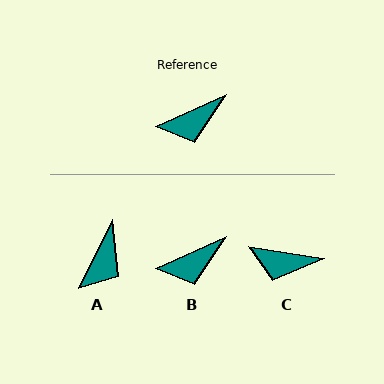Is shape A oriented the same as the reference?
No, it is off by about 40 degrees.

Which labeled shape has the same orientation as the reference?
B.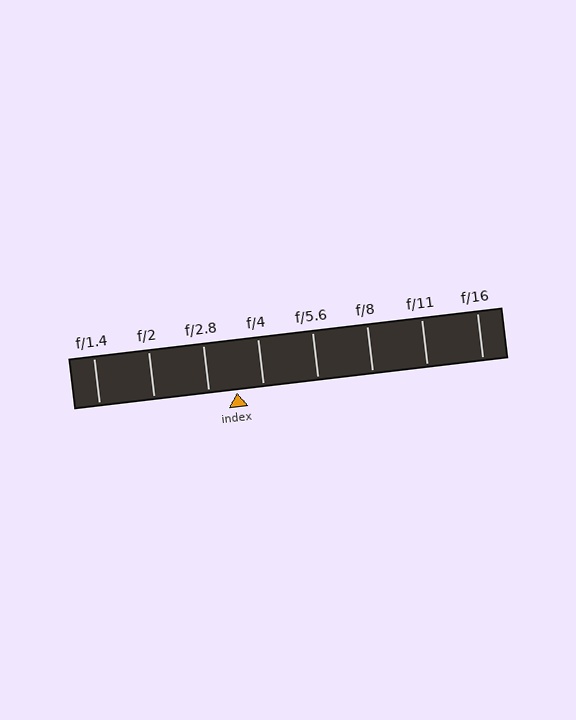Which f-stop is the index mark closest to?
The index mark is closest to f/4.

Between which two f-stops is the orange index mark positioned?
The index mark is between f/2.8 and f/4.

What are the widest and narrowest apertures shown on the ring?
The widest aperture shown is f/1.4 and the narrowest is f/16.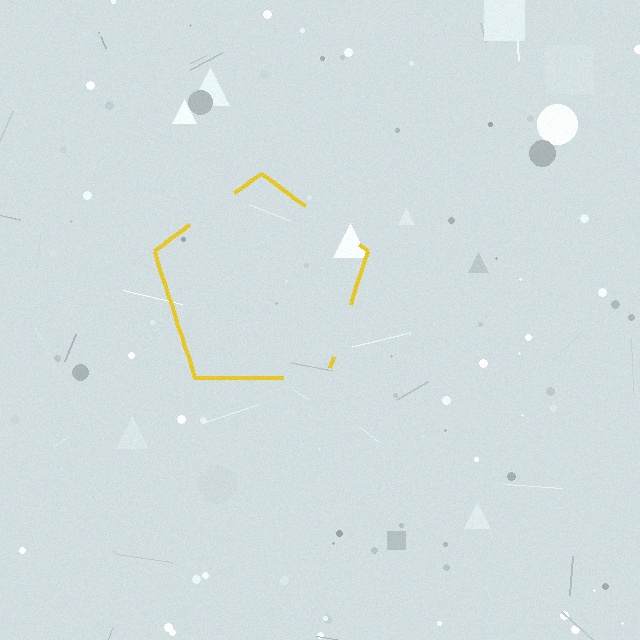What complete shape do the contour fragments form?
The contour fragments form a pentagon.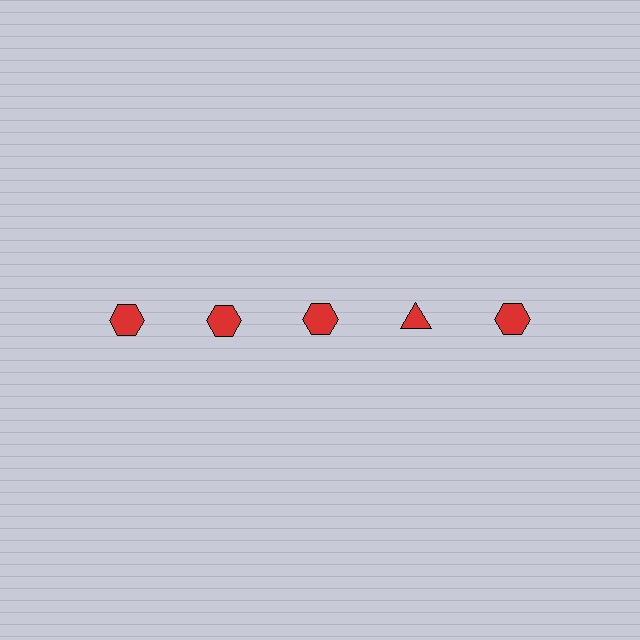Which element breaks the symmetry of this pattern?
The red triangle in the top row, second from right column breaks the symmetry. All other shapes are red hexagons.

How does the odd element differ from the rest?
It has a different shape: triangle instead of hexagon.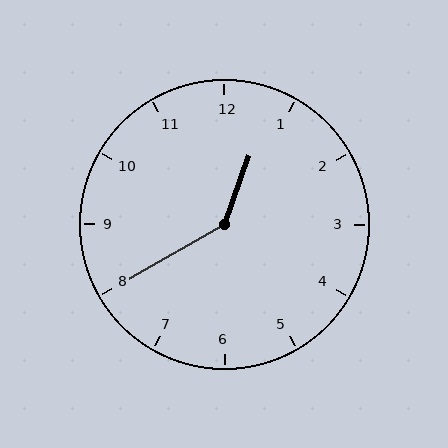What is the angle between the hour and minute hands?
Approximately 140 degrees.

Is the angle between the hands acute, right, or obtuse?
It is obtuse.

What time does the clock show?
12:40.